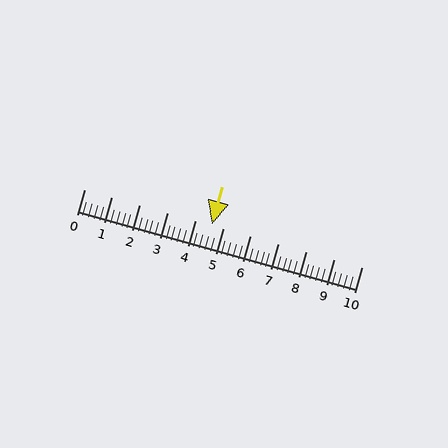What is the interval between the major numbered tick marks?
The major tick marks are spaced 1 units apart.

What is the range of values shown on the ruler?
The ruler shows values from 0 to 10.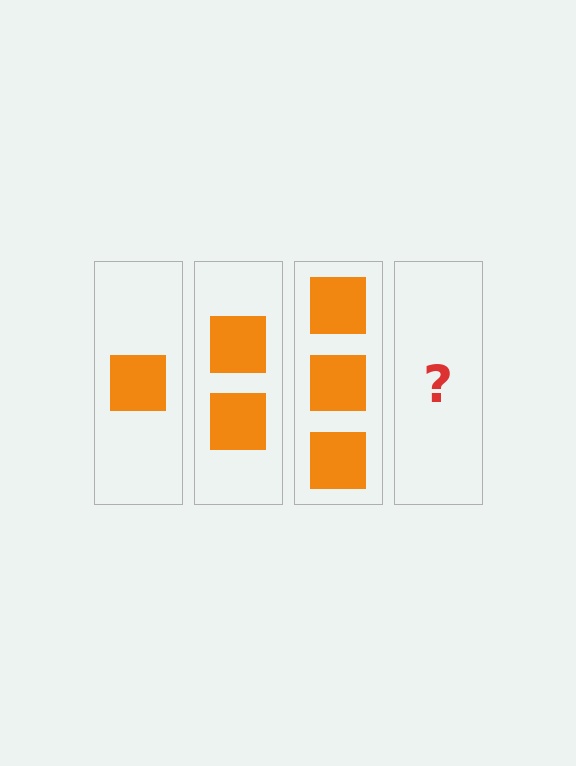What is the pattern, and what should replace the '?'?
The pattern is that each step adds one more square. The '?' should be 4 squares.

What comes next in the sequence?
The next element should be 4 squares.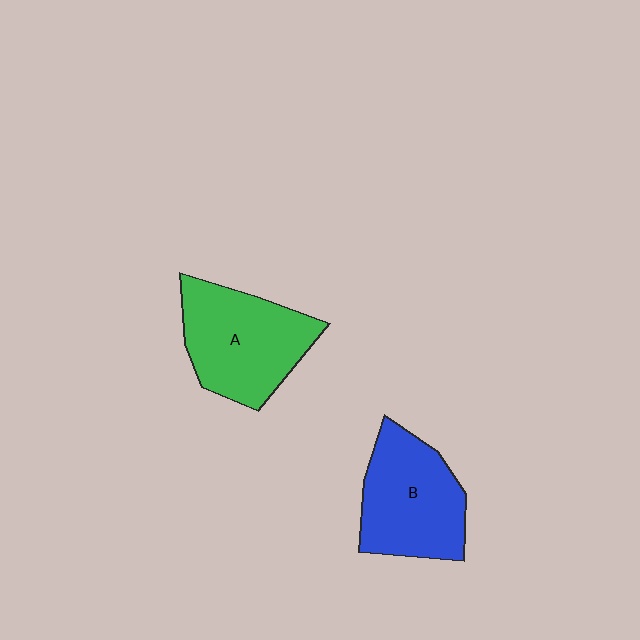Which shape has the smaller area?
Shape B (blue).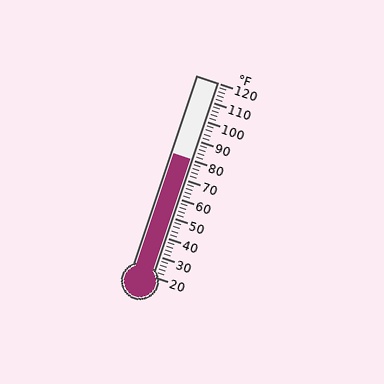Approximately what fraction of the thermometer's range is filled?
The thermometer is filled to approximately 60% of its range.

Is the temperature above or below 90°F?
The temperature is below 90°F.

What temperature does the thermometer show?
The thermometer shows approximately 80°F.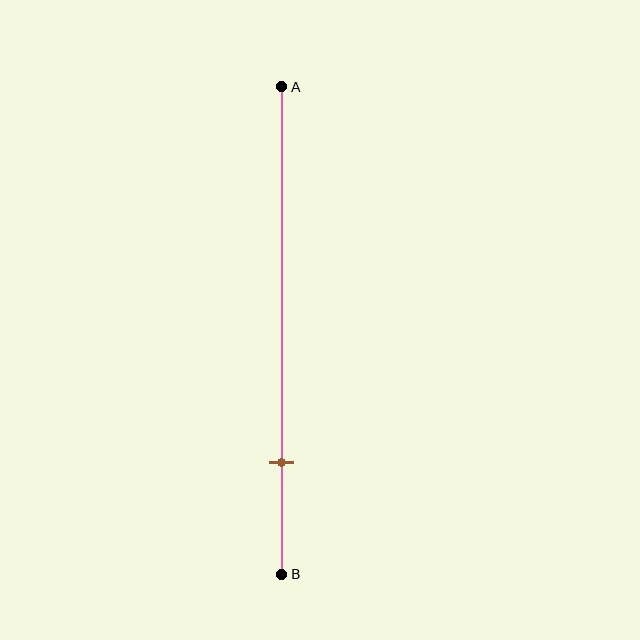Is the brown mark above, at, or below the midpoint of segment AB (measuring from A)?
The brown mark is below the midpoint of segment AB.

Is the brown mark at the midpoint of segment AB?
No, the mark is at about 75% from A, not at the 50% midpoint.